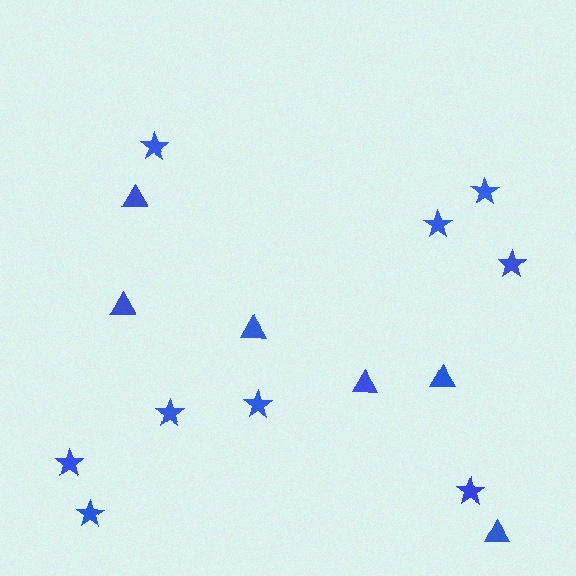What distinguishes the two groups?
There are 2 groups: one group of triangles (6) and one group of stars (9).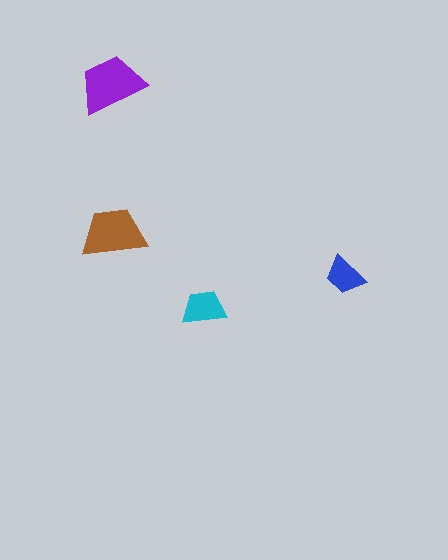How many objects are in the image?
There are 4 objects in the image.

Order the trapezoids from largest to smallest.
the purple one, the brown one, the cyan one, the blue one.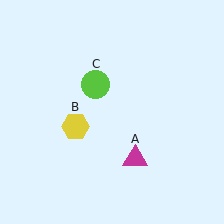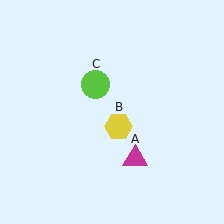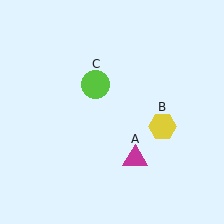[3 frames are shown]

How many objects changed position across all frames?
1 object changed position: yellow hexagon (object B).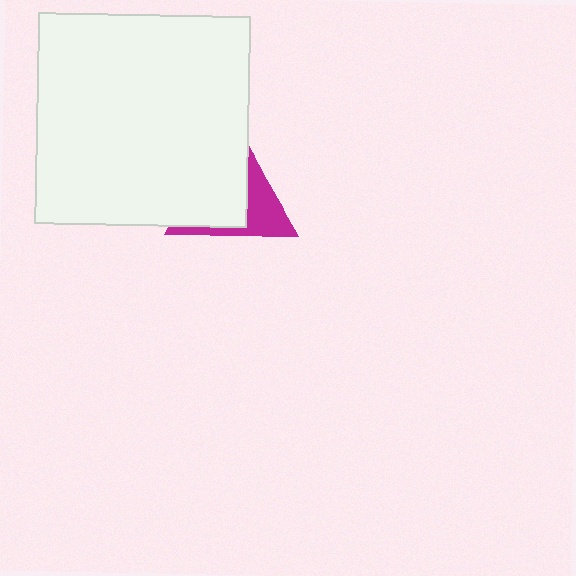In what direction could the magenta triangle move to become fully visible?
The magenta triangle could move right. That would shift it out from behind the white square entirely.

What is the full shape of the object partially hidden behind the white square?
The partially hidden object is a magenta triangle.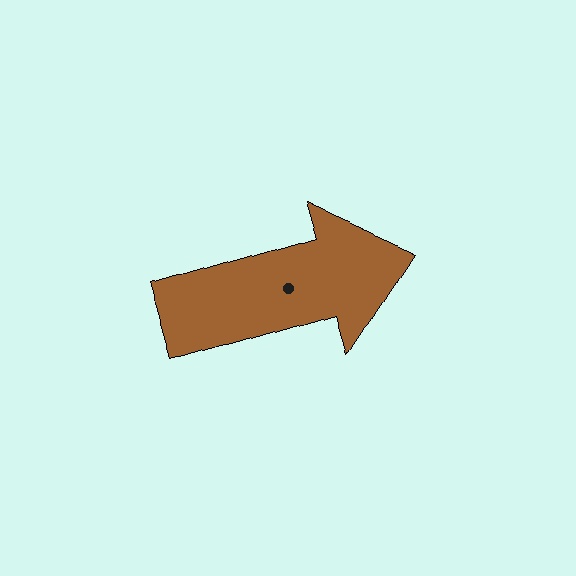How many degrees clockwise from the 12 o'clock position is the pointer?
Approximately 74 degrees.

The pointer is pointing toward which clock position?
Roughly 2 o'clock.